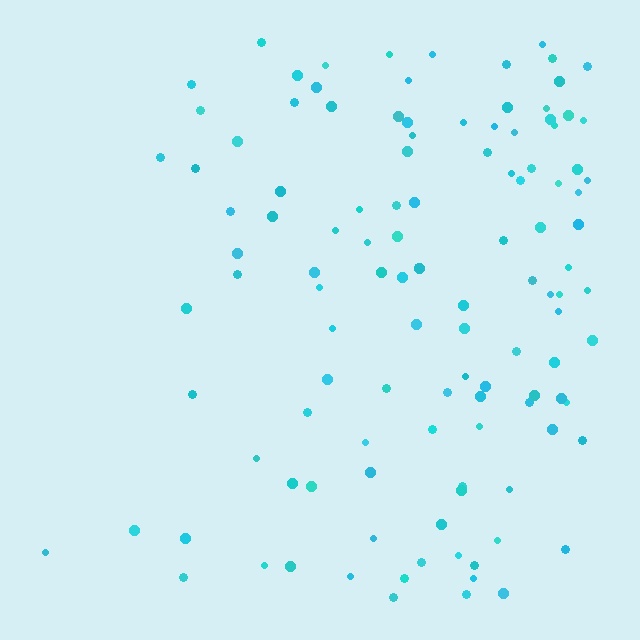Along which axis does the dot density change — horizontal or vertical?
Horizontal.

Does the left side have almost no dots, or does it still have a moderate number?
Still a moderate number, just noticeably fewer than the right.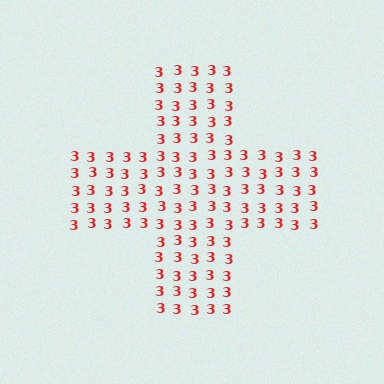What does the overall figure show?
The overall figure shows a cross.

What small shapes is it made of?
It is made of small digit 3's.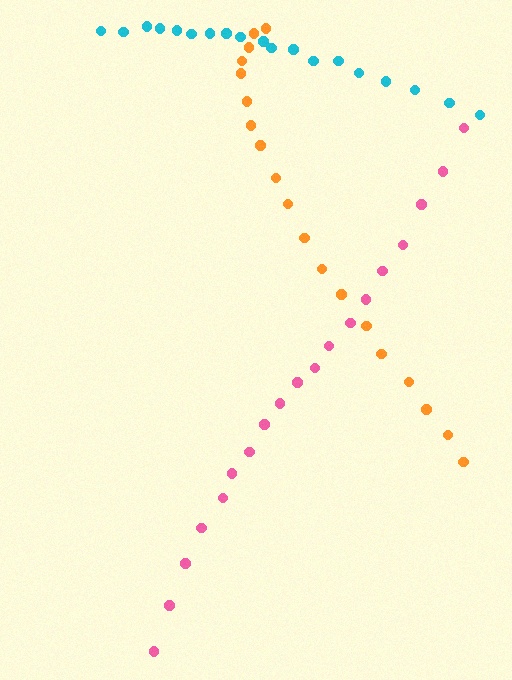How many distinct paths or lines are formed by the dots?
There are 3 distinct paths.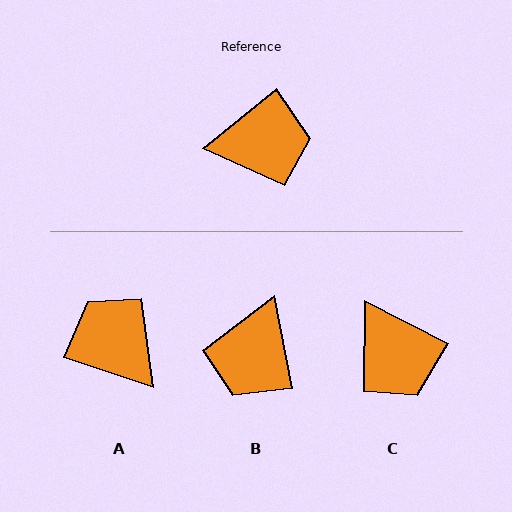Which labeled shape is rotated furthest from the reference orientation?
A, about 122 degrees away.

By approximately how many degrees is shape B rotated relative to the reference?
Approximately 118 degrees clockwise.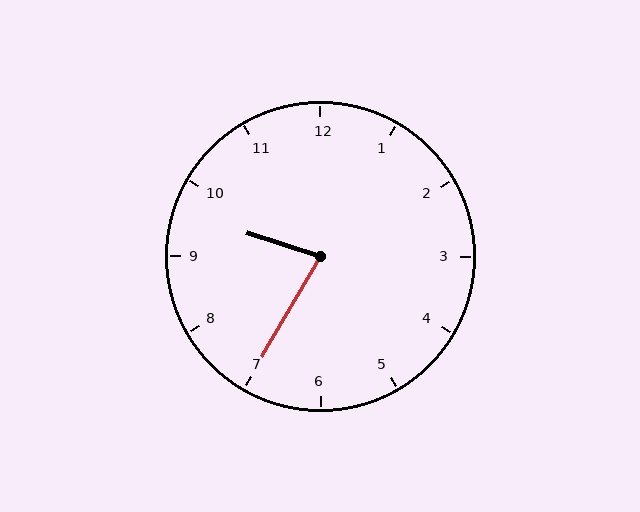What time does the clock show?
9:35.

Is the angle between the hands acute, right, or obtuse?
It is acute.